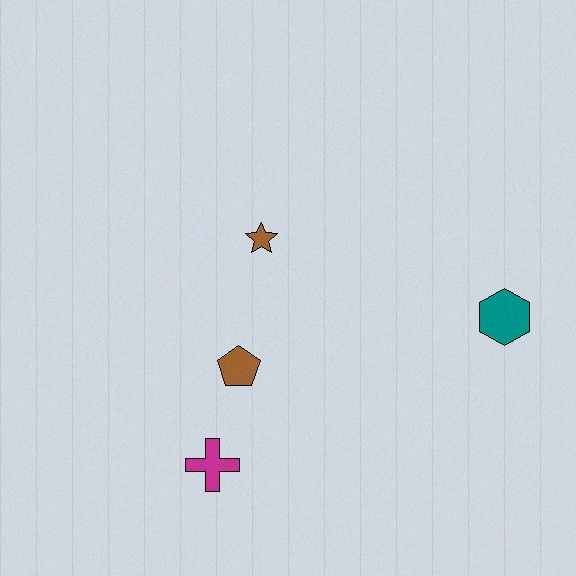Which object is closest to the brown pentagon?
The magenta cross is closest to the brown pentagon.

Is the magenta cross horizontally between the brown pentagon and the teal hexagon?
No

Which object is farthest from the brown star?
The teal hexagon is farthest from the brown star.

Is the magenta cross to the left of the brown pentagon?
Yes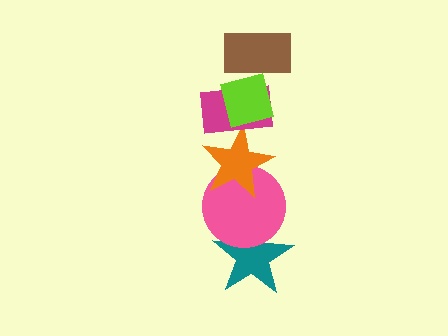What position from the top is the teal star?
The teal star is 6th from the top.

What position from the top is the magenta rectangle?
The magenta rectangle is 3rd from the top.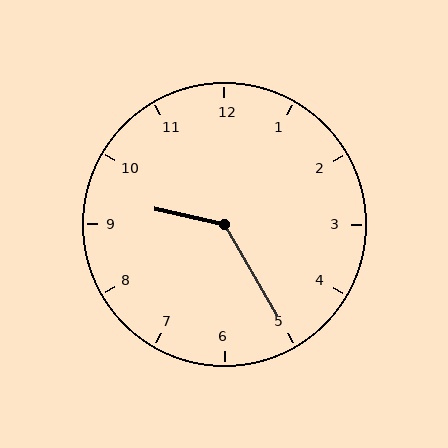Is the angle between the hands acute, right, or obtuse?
It is obtuse.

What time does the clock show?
9:25.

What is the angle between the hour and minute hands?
Approximately 132 degrees.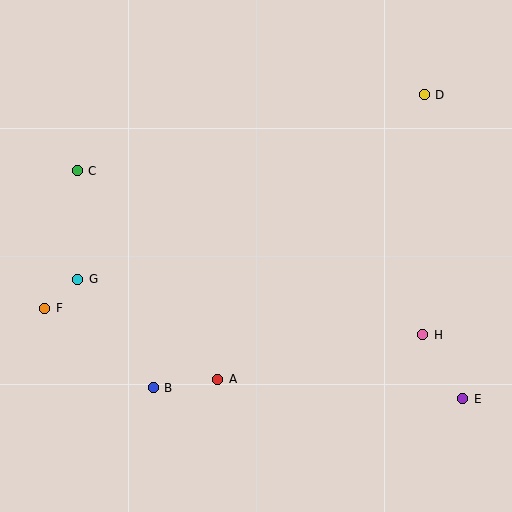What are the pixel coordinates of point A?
Point A is at (218, 379).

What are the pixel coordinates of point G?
Point G is at (78, 279).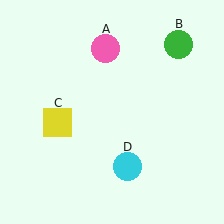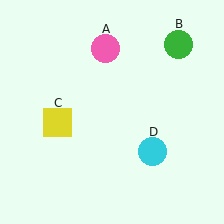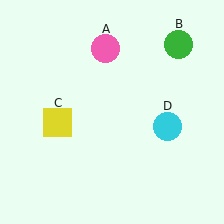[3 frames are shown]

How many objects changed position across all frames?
1 object changed position: cyan circle (object D).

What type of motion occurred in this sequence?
The cyan circle (object D) rotated counterclockwise around the center of the scene.